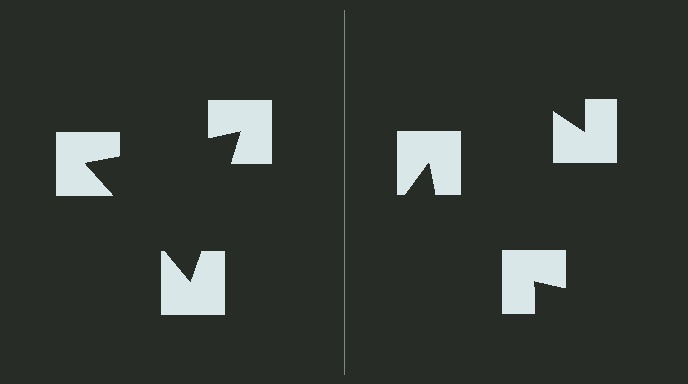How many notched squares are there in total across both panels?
6 — 3 on each side.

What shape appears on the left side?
An illusory triangle.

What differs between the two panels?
The notched squares are positioned identically on both sides; only the wedge orientations differ. On the left they align to a triangle; on the right they are misaligned.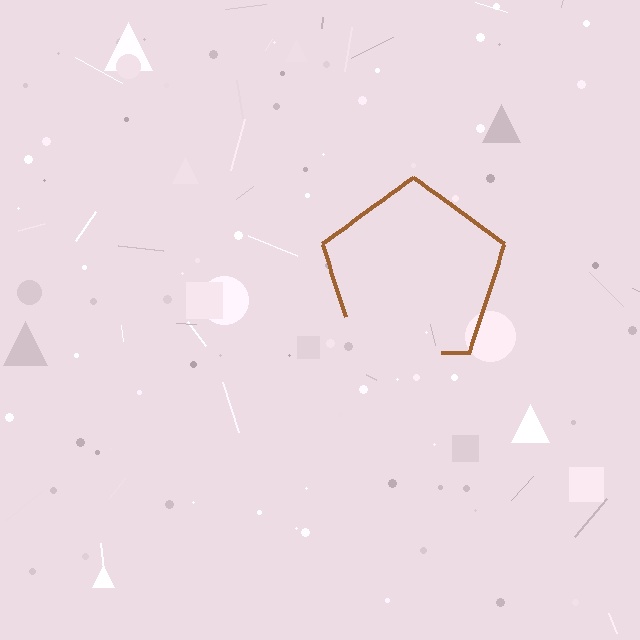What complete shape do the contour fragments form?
The contour fragments form a pentagon.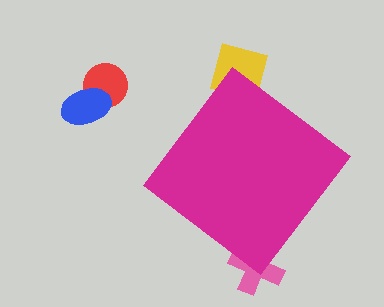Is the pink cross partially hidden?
Yes, the pink cross is partially hidden behind the magenta diamond.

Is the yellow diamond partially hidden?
Yes, the yellow diamond is partially hidden behind the magenta diamond.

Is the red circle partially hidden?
No, the red circle is fully visible.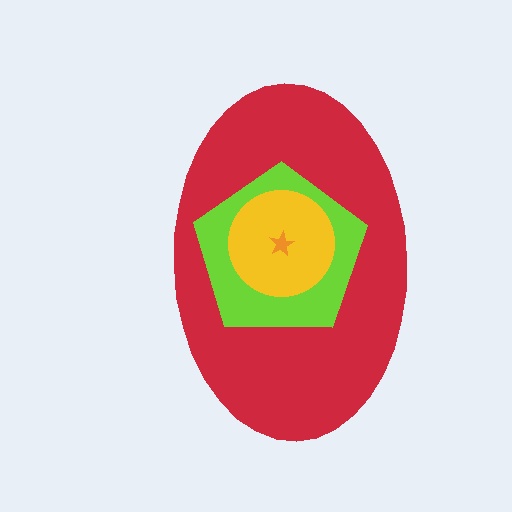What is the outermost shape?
The red ellipse.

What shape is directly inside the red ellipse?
The lime pentagon.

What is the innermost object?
The orange star.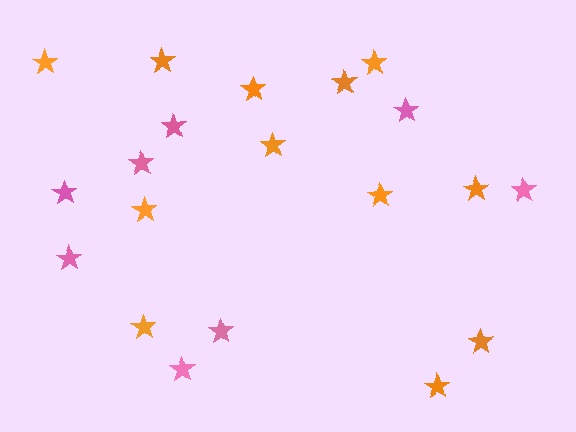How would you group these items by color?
There are 2 groups: one group of orange stars (12) and one group of pink stars (8).